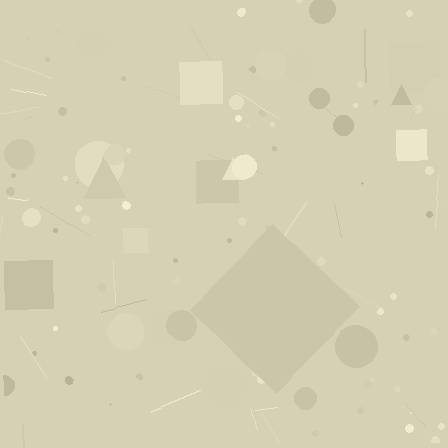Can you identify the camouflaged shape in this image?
The camouflaged shape is a diamond.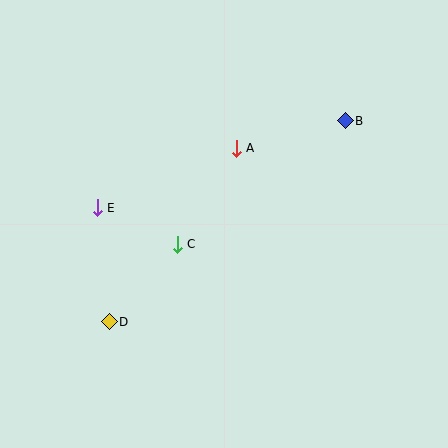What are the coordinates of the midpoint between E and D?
The midpoint between E and D is at (103, 265).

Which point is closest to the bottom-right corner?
Point C is closest to the bottom-right corner.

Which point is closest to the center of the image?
Point C at (177, 245) is closest to the center.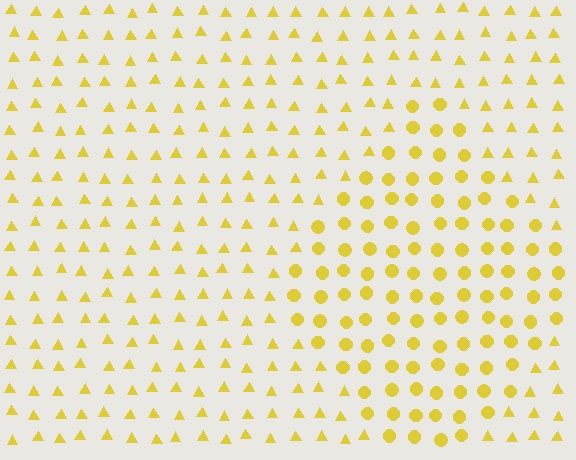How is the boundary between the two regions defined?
The boundary is defined by a change in element shape: circles inside vs. triangles outside. All elements share the same color and spacing.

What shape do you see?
I see a diamond.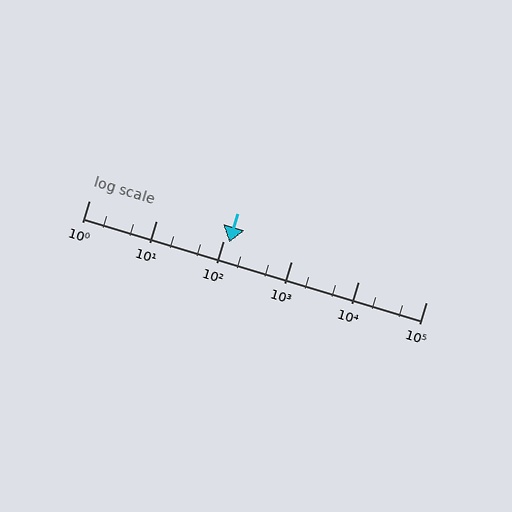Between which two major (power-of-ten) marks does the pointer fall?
The pointer is between 100 and 1000.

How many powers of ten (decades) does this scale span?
The scale spans 5 decades, from 1 to 100000.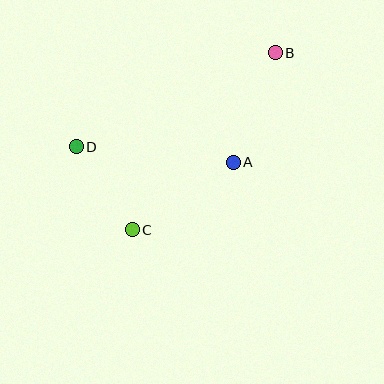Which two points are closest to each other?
Points C and D are closest to each other.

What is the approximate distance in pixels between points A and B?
The distance between A and B is approximately 117 pixels.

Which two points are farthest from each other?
Points B and C are farthest from each other.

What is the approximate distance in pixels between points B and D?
The distance between B and D is approximately 220 pixels.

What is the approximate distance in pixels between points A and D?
The distance between A and D is approximately 158 pixels.